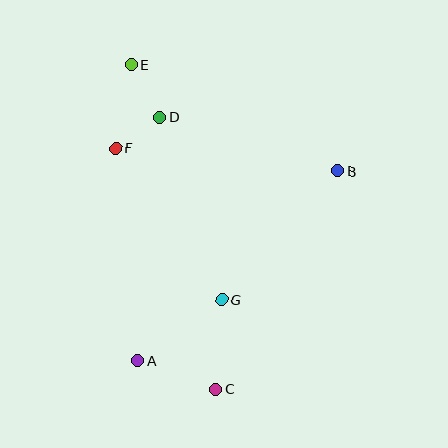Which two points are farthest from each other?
Points C and E are farthest from each other.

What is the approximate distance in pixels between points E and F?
The distance between E and F is approximately 84 pixels.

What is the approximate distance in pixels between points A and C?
The distance between A and C is approximately 82 pixels.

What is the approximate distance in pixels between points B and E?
The distance between B and E is approximately 232 pixels.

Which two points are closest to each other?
Points D and F are closest to each other.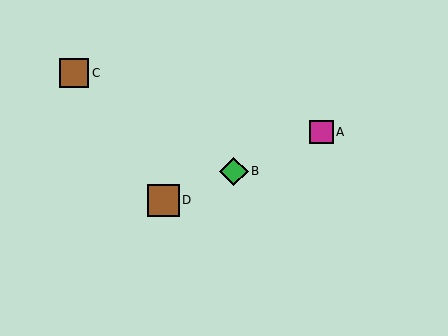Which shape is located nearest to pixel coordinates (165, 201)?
The brown square (labeled D) at (163, 200) is nearest to that location.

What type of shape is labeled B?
Shape B is a green diamond.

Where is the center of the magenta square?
The center of the magenta square is at (321, 132).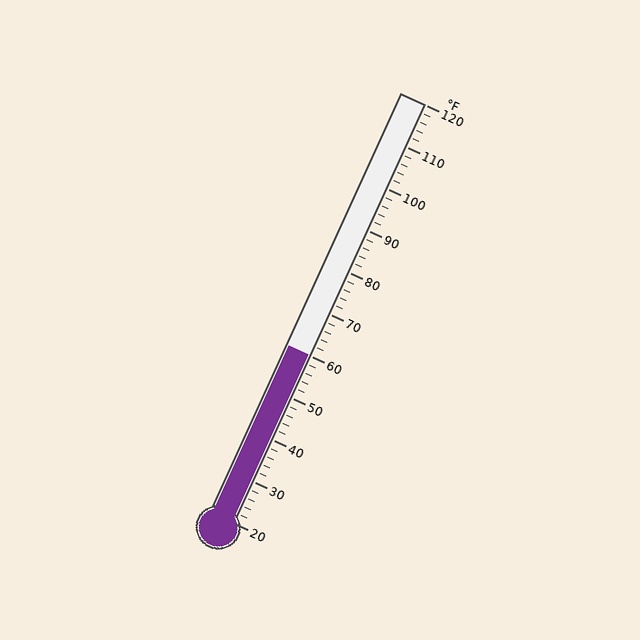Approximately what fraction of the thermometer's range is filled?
The thermometer is filled to approximately 40% of its range.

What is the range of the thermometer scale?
The thermometer scale ranges from 20°F to 120°F.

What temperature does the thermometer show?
The thermometer shows approximately 60°F.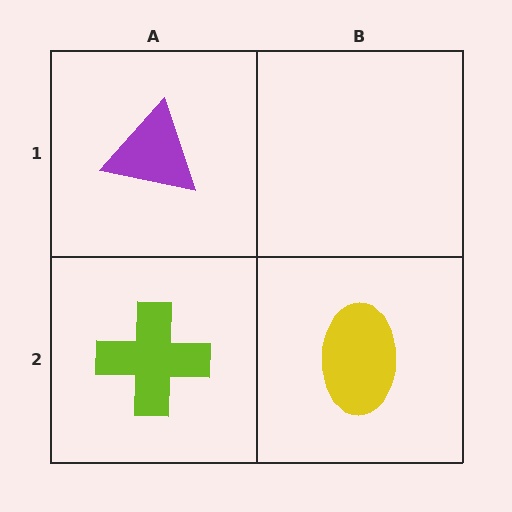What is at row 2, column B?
A yellow ellipse.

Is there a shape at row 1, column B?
No, that cell is empty.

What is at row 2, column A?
A lime cross.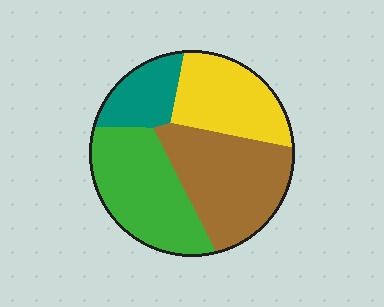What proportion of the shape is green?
Green covers 31% of the shape.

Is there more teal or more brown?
Brown.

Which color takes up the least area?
Teal, at roughly 15%.